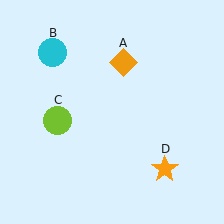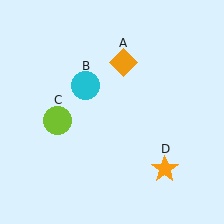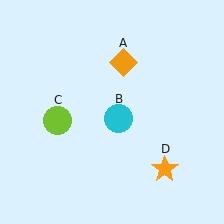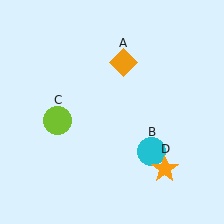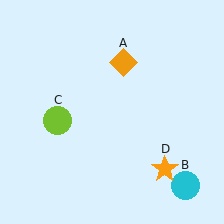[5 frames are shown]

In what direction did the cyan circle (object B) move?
The cyan circle (object B) moved down and to the right.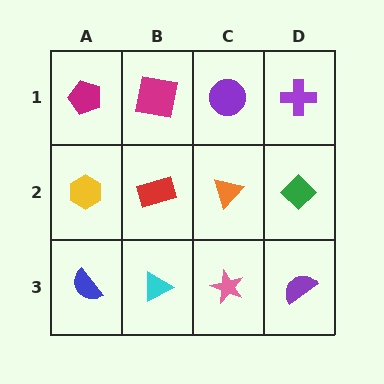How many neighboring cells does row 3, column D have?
2.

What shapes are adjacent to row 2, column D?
A purple cross (row 1, column D), a purple semicircle (row 3, column D), an orange triangle (row 2, column C).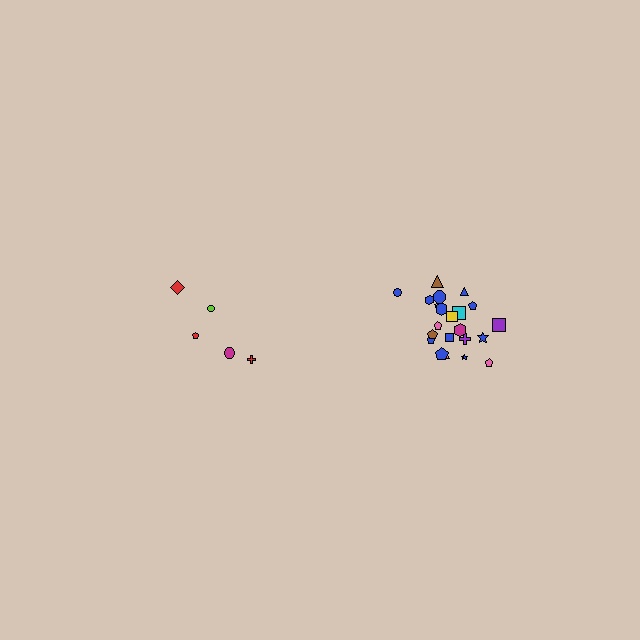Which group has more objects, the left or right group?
The right group.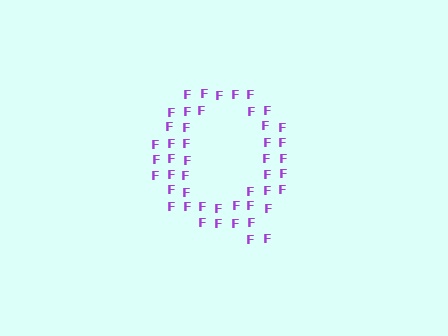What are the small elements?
The small elements are letter F's.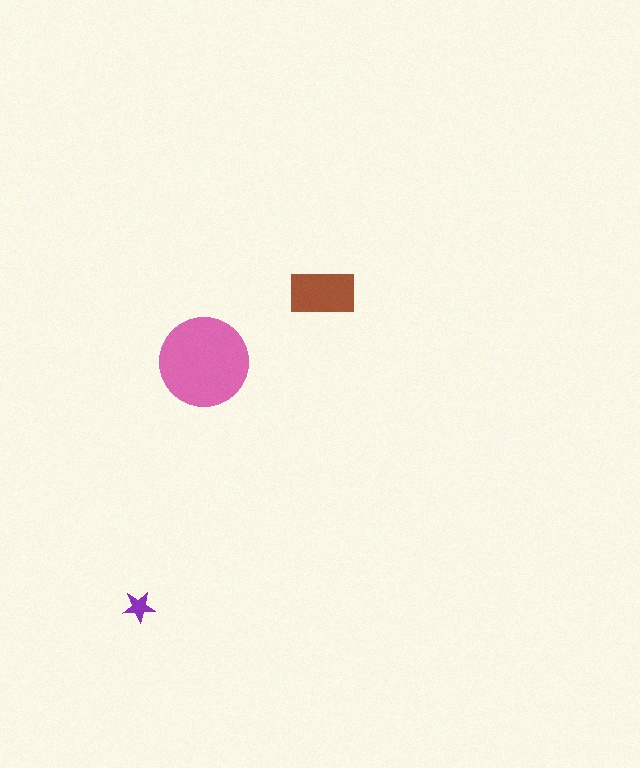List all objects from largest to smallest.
The pink circle, the brown rectangle, the purple star.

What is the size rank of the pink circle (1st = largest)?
1st.